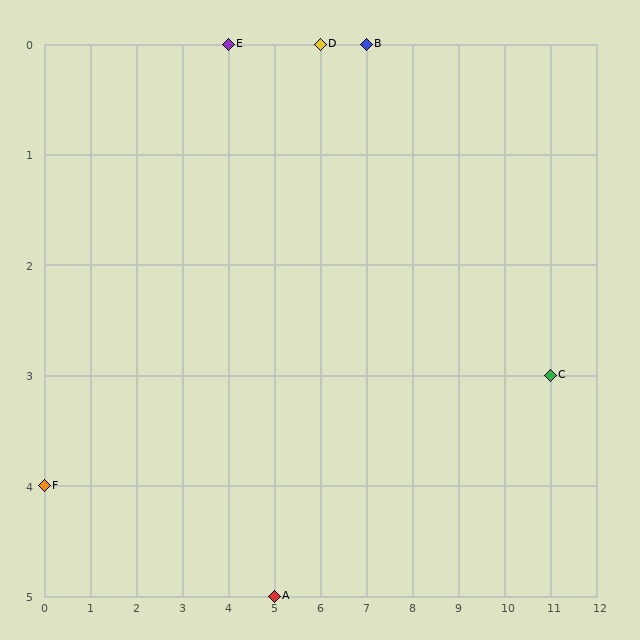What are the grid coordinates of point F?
Point F is at grid coordinates (0, 4).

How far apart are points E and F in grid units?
Points E and F are 4 columns and 4 rows apart (about 5.7 grid units diagonally).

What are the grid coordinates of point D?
Point D is at grid coordinates (6, 0).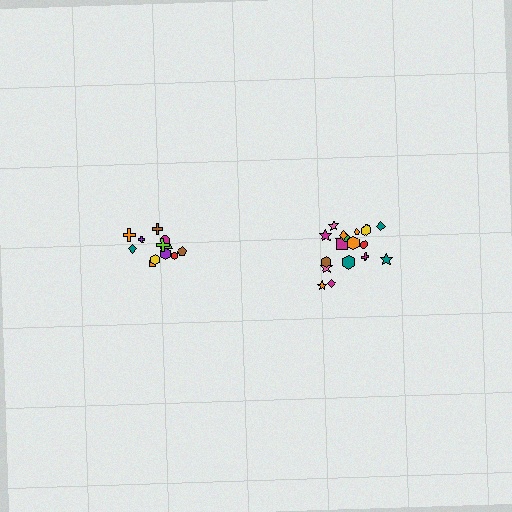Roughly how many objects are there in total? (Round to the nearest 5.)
Roughly 30 objects in total.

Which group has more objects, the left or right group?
The right group.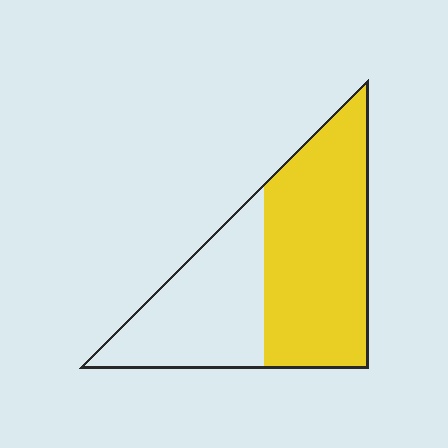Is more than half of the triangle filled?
Yes.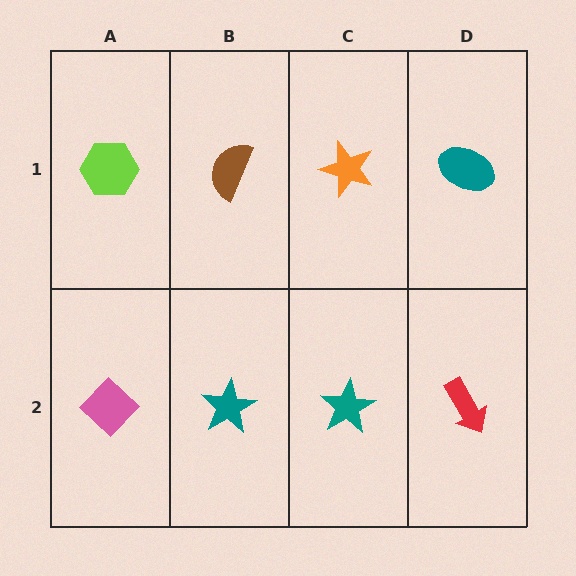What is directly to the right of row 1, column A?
A brown semicircle.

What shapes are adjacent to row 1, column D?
A red arrow (row 2, column D), an orange star (row 1, column C).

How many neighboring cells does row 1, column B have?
3.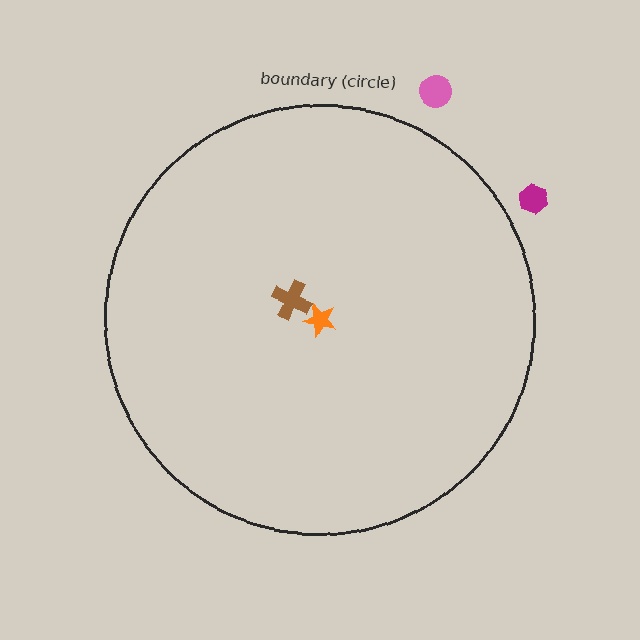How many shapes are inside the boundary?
2 inside, 2 outside.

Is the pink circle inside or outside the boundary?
Outside.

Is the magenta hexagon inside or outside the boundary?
Outside.